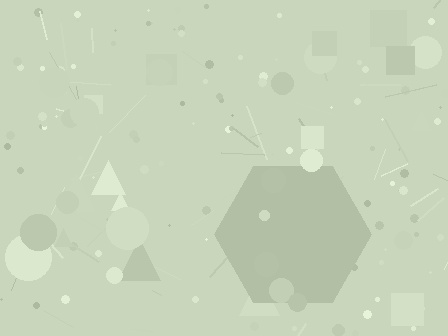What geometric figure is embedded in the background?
A hexagon is embedded in the background.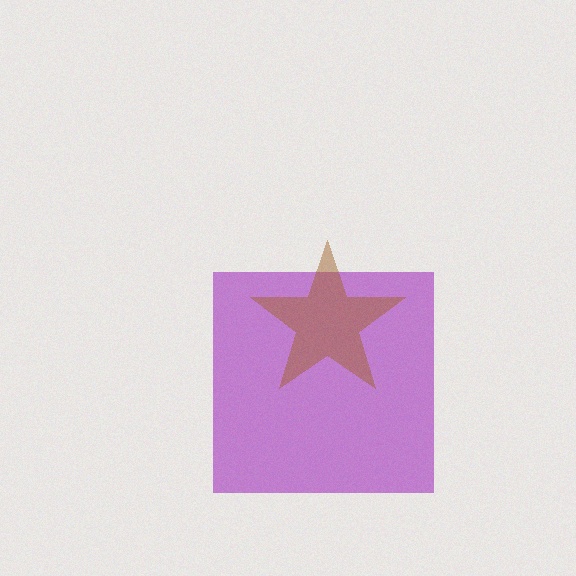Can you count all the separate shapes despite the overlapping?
Yes, there are 2 separate shapes.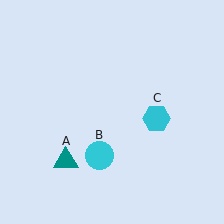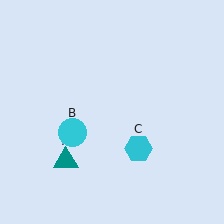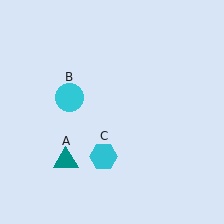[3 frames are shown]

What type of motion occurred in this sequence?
The cyan circle (object B), cyan hexagon (object C) rotated clockwise around the center of the scene.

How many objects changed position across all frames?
2 objects changed position: cyan circle (object B), cyan hexagon (object C).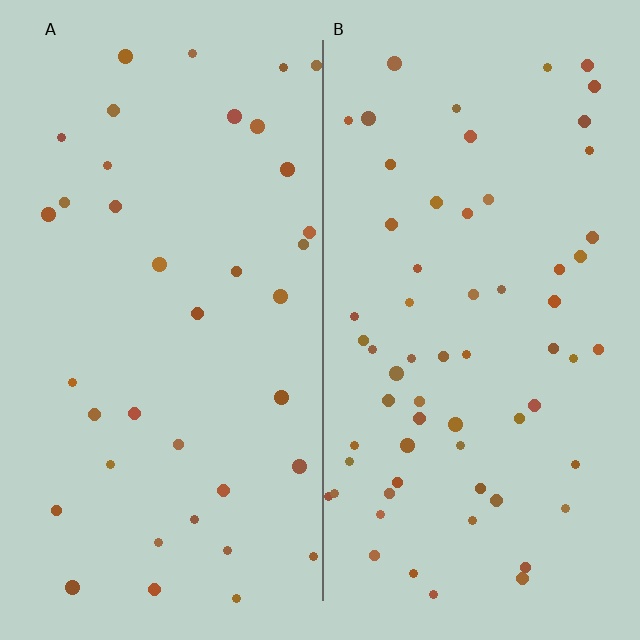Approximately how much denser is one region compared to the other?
Approximately 1.7× — region B over region A.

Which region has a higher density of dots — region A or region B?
B (the right).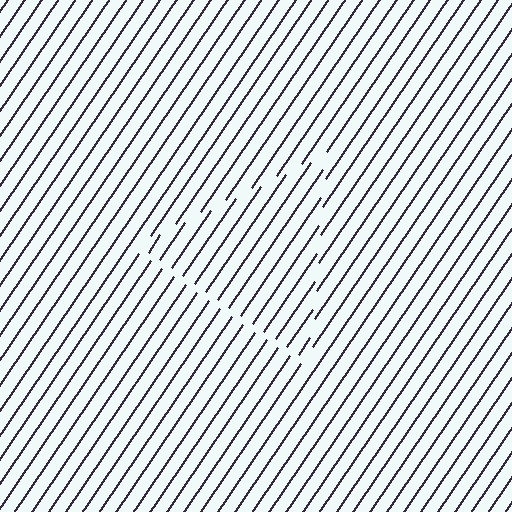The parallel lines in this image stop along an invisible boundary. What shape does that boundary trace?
An illusory triangle. The interior of the shape contains the same grating, shifted by half a period — the contour is defined by the phase discontinuity where line-ends from the inner and outer gratings abut.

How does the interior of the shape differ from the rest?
The interior of the shape contains the same grating, shifted by half a period — the contour is defined by the phase discontinuity where line-ends from the inner and outer gratings abut.